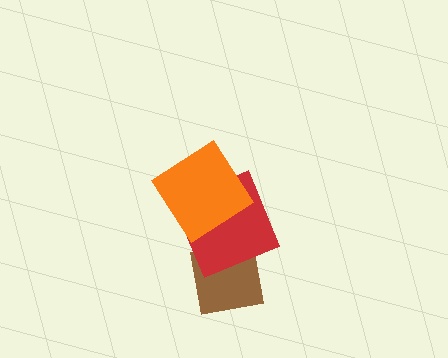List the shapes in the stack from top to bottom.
From top to bottom: the orange diamond, the red square, the brown square.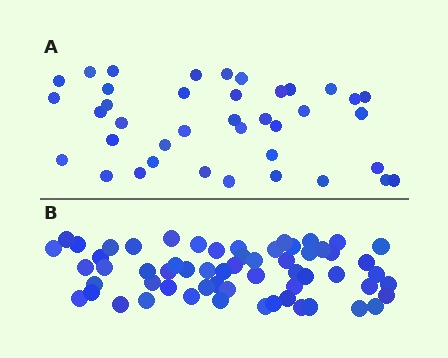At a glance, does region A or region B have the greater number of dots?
Region B (the bottom region) has more dots.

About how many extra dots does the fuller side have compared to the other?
Region B has approximately 20 more dots than region A.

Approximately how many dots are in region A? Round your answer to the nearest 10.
About 40 dots. (The exact count is 39, which rounds to 40.)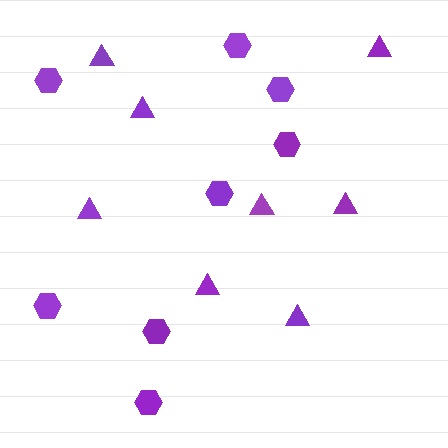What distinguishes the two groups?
There are 2 groups: one group of hexagons (8) and one group of triangles (8).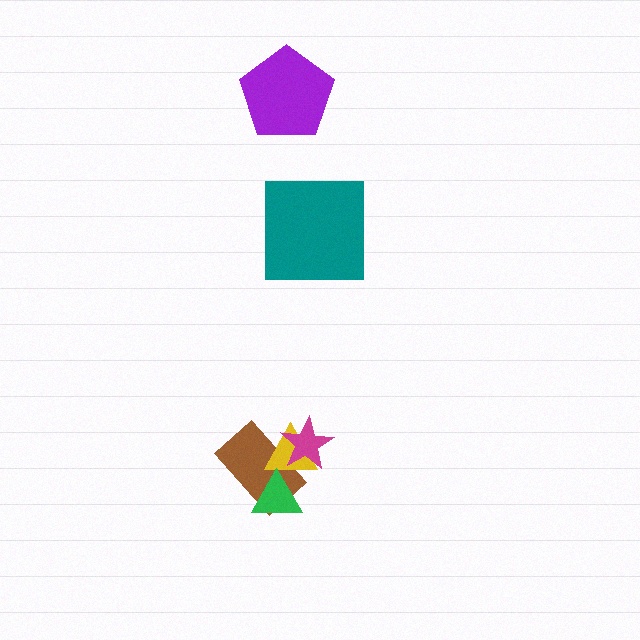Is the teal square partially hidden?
No, no other shape covers it.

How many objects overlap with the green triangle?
2 objects overlap with the green triangle.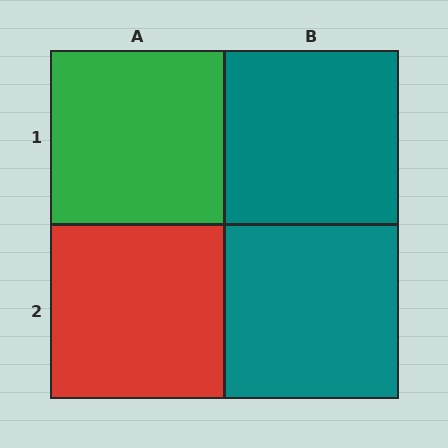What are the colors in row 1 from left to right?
Green, teal.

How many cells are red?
1 cell is red.